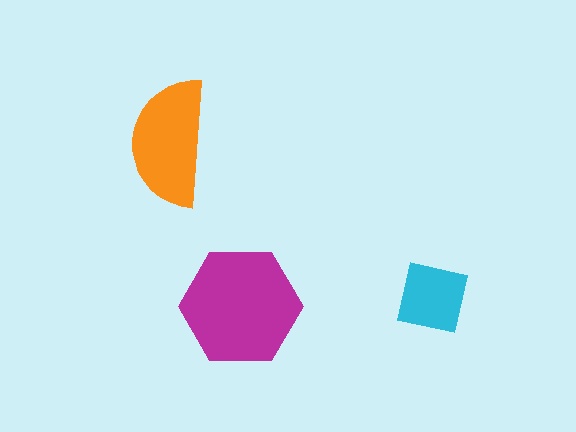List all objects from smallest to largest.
The cyan square, the orange semicircle, the magenta hexagon.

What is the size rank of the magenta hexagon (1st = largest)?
1st.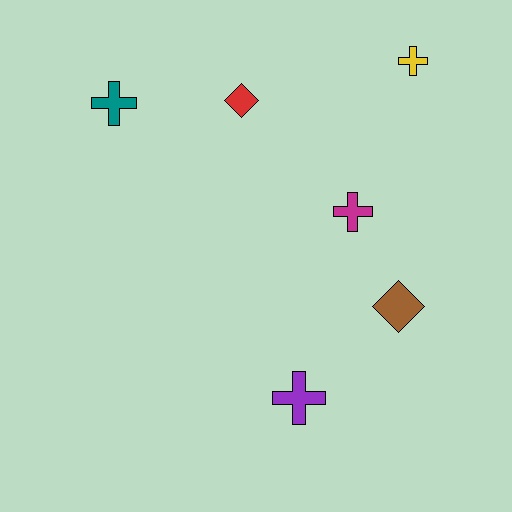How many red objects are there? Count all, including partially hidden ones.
There is 1 red object.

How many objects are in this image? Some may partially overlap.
There are 6 objects.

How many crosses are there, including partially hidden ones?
There are 4 crosses.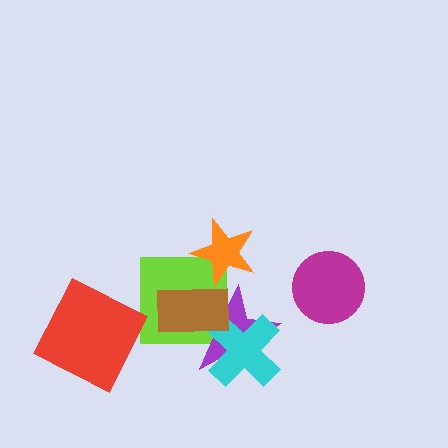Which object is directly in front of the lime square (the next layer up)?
The orange star is directly in front of the lime square.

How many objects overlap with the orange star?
1 object overlaps with the orange star.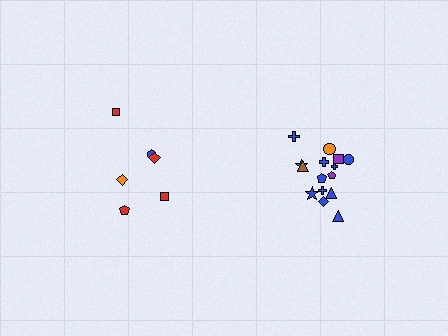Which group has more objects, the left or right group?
The right group.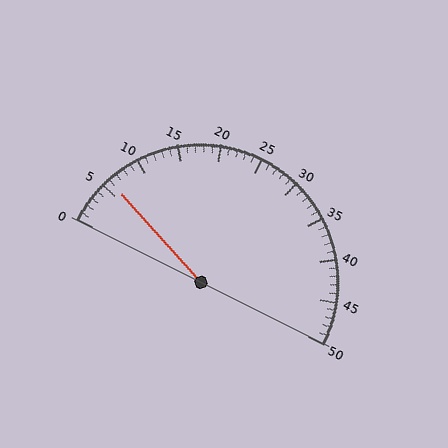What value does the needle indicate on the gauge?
The needle indicates approximately 6.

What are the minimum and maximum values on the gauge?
The gauge ranges from 0 to 50.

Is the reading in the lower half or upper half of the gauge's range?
The reading is in the lower half of the range (0 to 50).